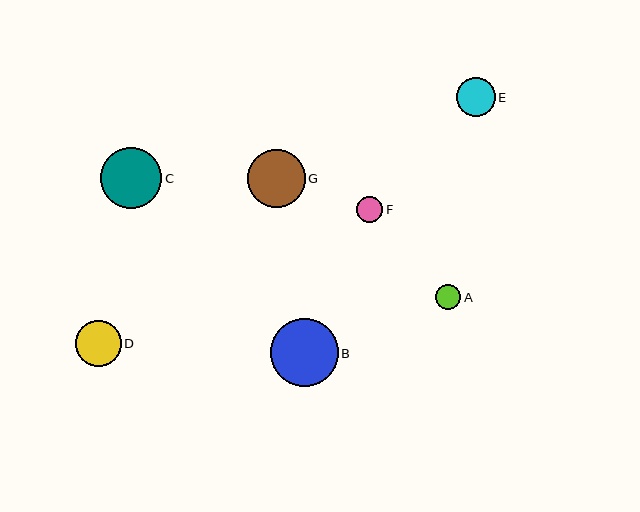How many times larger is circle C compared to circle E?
Circle C is approximately 1.6 times the size of circle E.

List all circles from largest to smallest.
From largest to smallest: B, C, G, D, E, F, A.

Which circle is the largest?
Circle B is the largest with a size of approximately 68 pixels.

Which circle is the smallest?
Circle A is the smallest with a size of approximately 25 pixels.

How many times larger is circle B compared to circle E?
Circle B is approximately 1.8 times the size of circle E.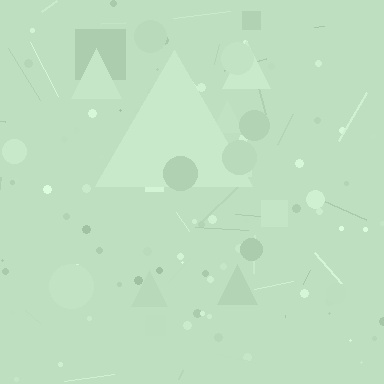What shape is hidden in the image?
A triangle is hidden in the image.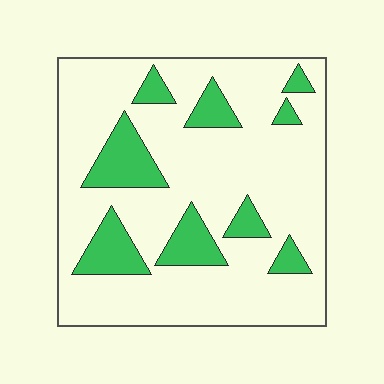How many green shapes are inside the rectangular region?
9.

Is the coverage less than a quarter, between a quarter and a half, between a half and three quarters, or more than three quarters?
Less than a quarter.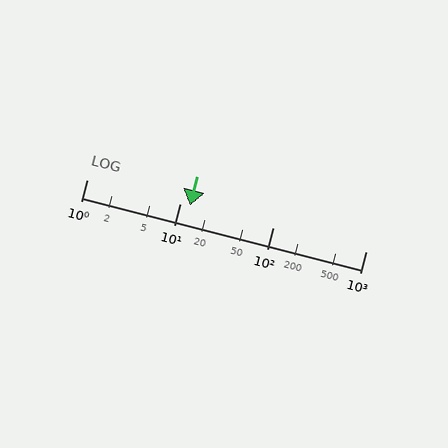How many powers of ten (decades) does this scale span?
The scale spans 3 decades, from 1 to 1000.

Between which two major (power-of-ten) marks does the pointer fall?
The pointer is between 10 and 100.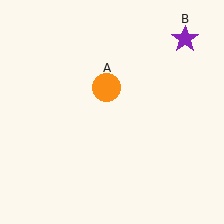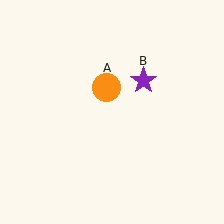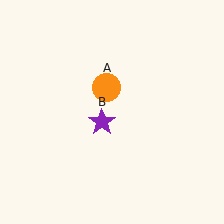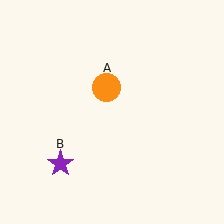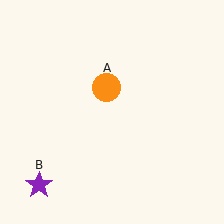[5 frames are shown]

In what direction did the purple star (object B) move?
The purple star (object B) moved down and to the left.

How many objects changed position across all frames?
1 object changed position: purple star (object B).